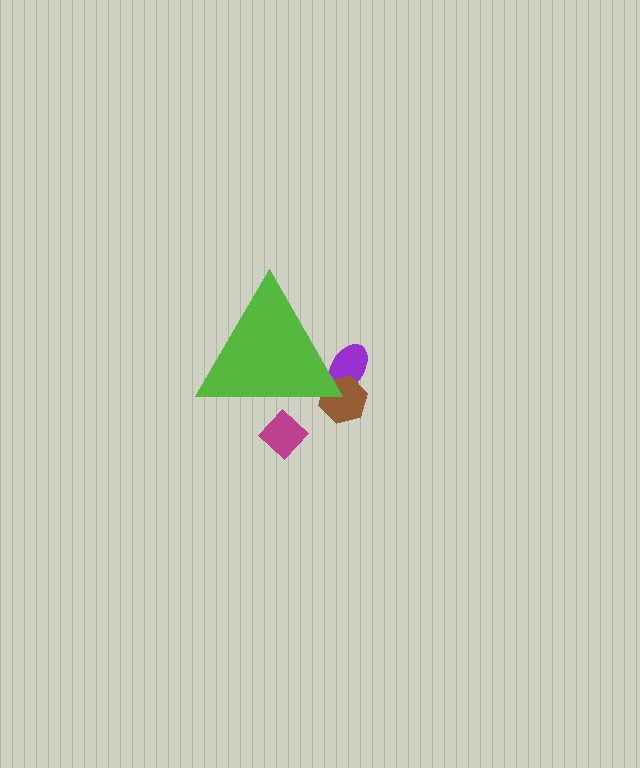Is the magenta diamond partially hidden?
Yes, the magenta diamond is partially hidden behind the lime triangle.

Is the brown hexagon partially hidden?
Yes, the brown hexagon is partially hidden behind the lime triangle.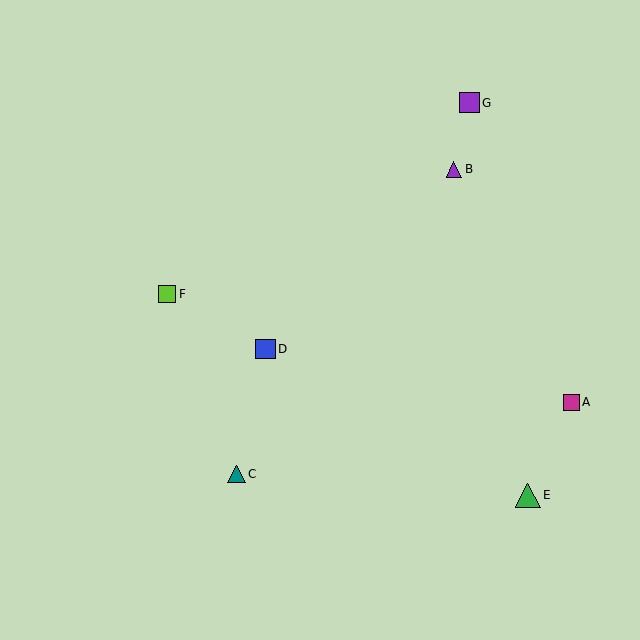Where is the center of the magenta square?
The center of the magenta square is at (571, 402).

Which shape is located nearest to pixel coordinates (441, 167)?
The purple triangle (labeled B) at (454, 169) is nearest to that location.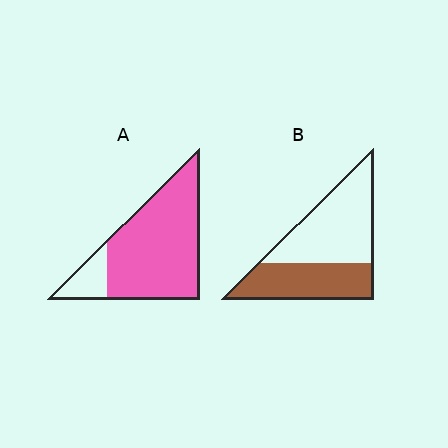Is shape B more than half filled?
No.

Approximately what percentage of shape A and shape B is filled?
A is approximately 85% and B is approximately 45%.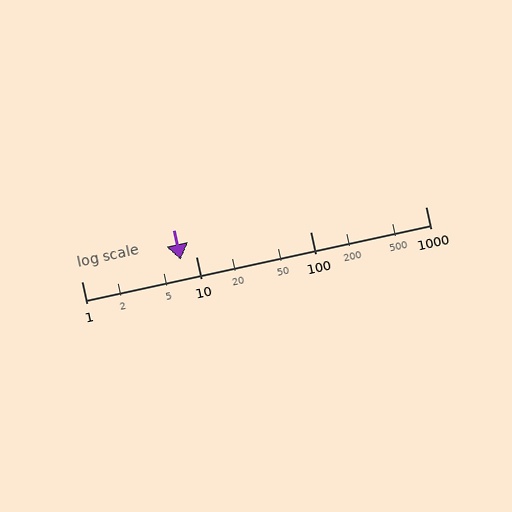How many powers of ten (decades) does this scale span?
The scale spans 3 decades, from 1 to 1000.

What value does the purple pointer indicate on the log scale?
The pointer indicates approximately 7.4.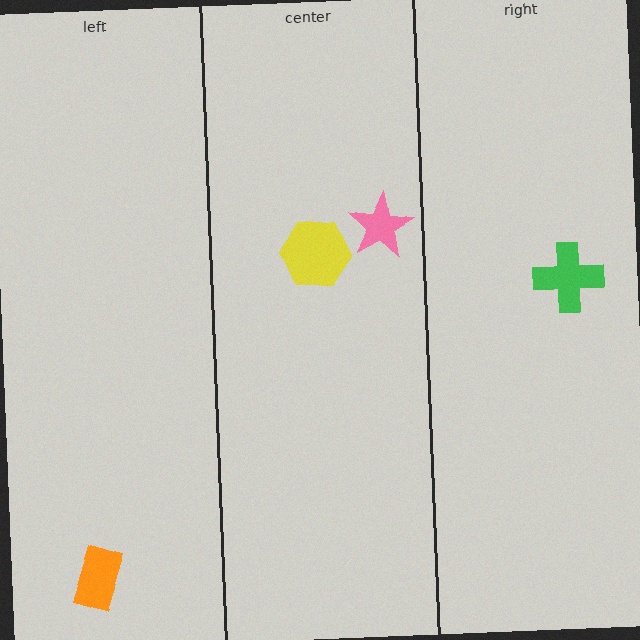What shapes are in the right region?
The green cross.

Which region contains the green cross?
The right region.